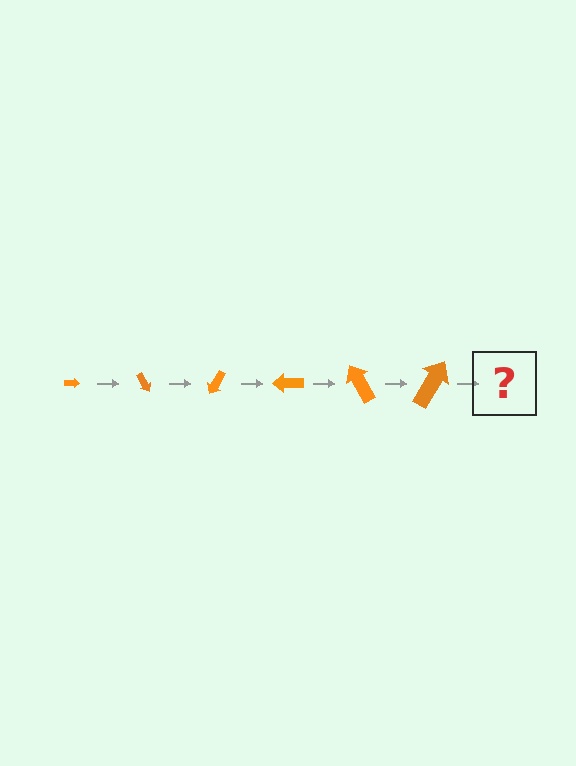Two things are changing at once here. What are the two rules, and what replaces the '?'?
The two rules are that the arrow grows larger each step and it rotates 60 degrees each step. The '?' should be an arrow, larger than the previous one and rotated 360 degrees from the start.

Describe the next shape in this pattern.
It should be an arrow, larger than the previous one and rotated 360 degrees from the start.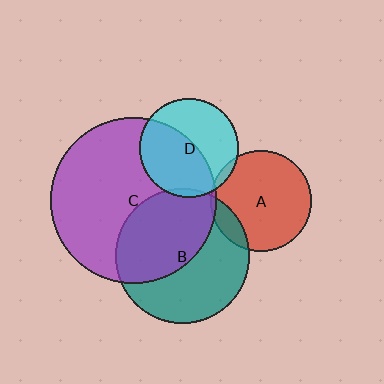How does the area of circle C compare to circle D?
Approximately 2.8 times.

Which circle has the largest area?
Circle C (purple).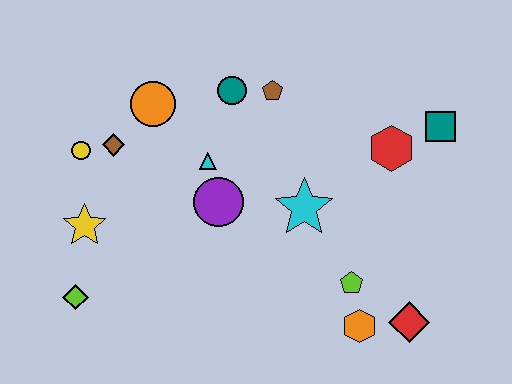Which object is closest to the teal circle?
The brown pentagon is closest to the teal circle.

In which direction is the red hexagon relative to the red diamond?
The red hexagon is above the red diamond.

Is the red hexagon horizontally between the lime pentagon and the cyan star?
No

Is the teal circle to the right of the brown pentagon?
No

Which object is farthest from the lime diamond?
The teal square is farthest from the lime diamond.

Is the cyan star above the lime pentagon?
Yes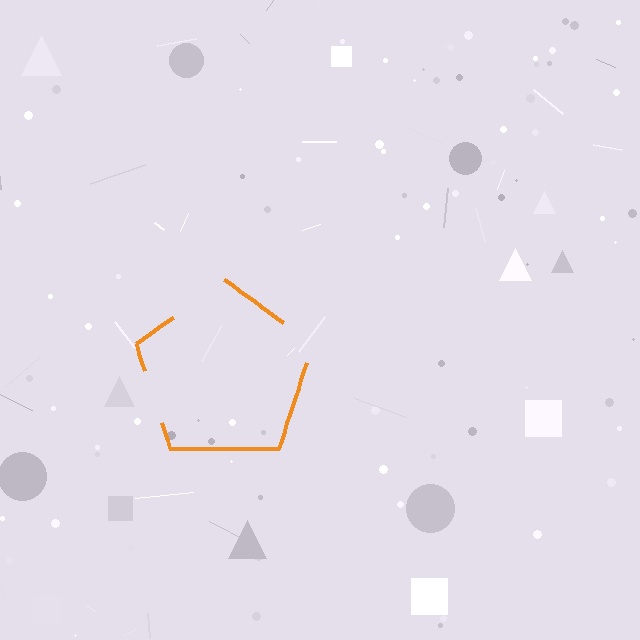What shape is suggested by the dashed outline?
The dashed outline suggests a pentagon.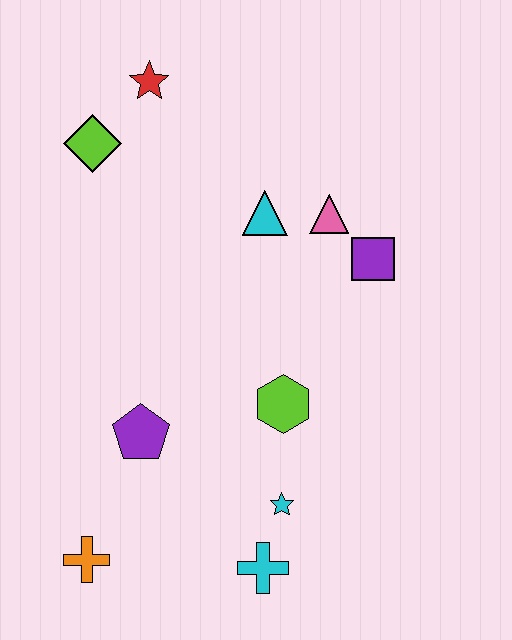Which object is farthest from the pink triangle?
The orange cross is farthest from the pink triangle.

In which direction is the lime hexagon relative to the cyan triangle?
The lime hexagon is below the cyan triangle.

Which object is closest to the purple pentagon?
The orange cross is closest to the purple pentagon.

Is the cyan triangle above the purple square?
Yes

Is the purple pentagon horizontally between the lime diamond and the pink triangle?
Yes